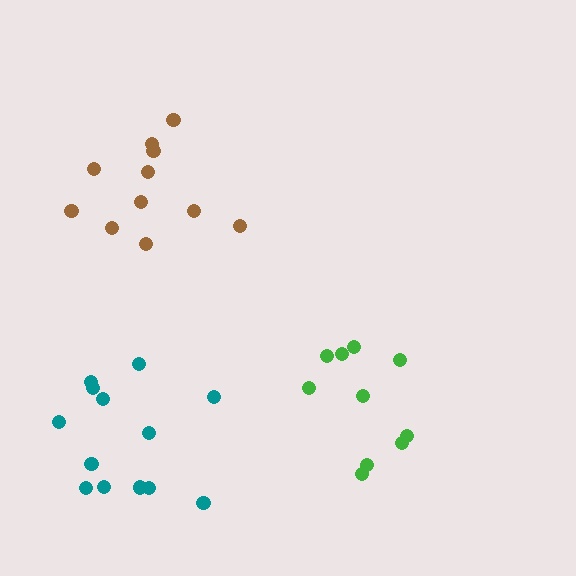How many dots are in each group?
Group 1: 10 dots, Group 2: 11 dots, Group 3: 13 dots (34 total).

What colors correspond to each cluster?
The clusters are colored: green, brown, teal.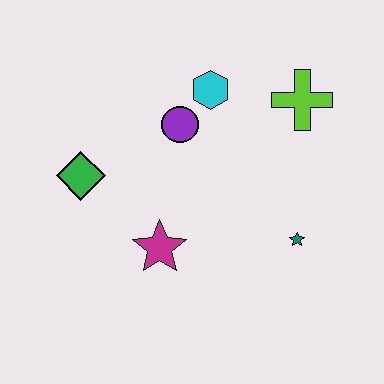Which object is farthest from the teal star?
The green diamond is farthest from the teal star.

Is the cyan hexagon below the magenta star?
No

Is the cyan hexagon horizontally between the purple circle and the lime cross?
Yes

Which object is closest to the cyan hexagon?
The purple circle is closest to the cyan hexagon.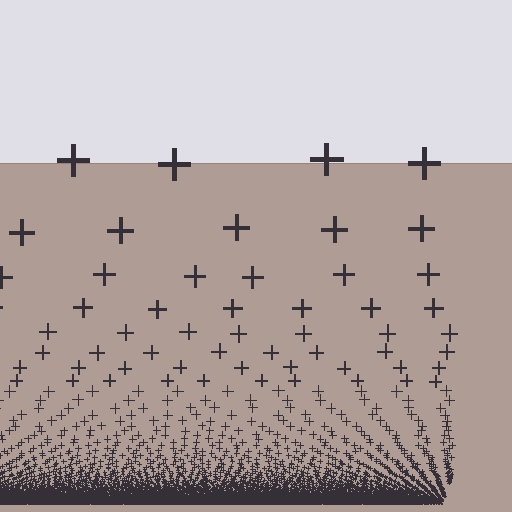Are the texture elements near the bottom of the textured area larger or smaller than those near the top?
Smaller. The gradient is inverted — elements near the bottom are smaller and denser.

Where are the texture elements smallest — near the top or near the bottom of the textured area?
Near the bottom.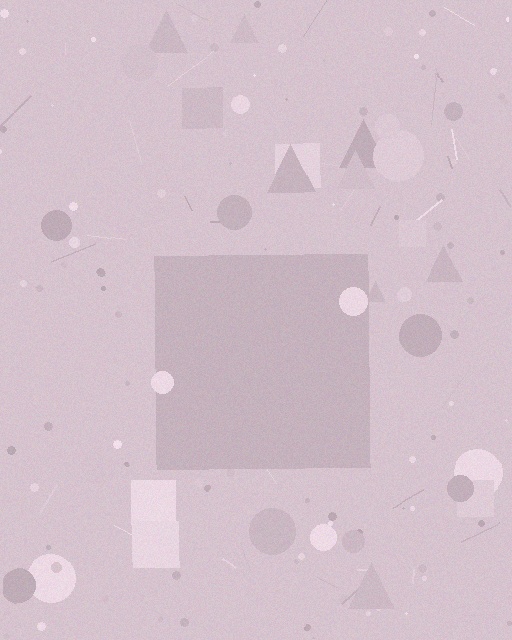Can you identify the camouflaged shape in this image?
The camouflaged shape is a square.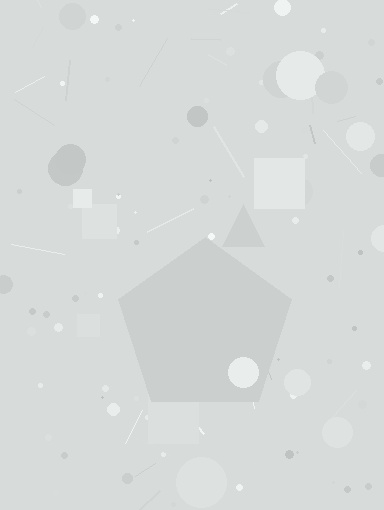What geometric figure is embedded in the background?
A pentagon is embedded in the background.